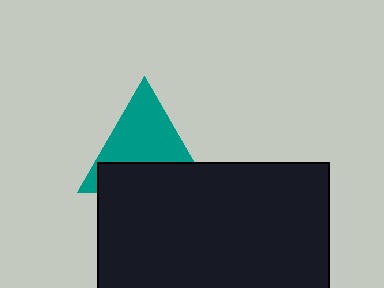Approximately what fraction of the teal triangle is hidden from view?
Roughly 42% of the teal triangle is hidden behind the black rectangle.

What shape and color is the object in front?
The object in front is a black rectangle.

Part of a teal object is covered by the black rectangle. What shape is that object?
It is a triangle.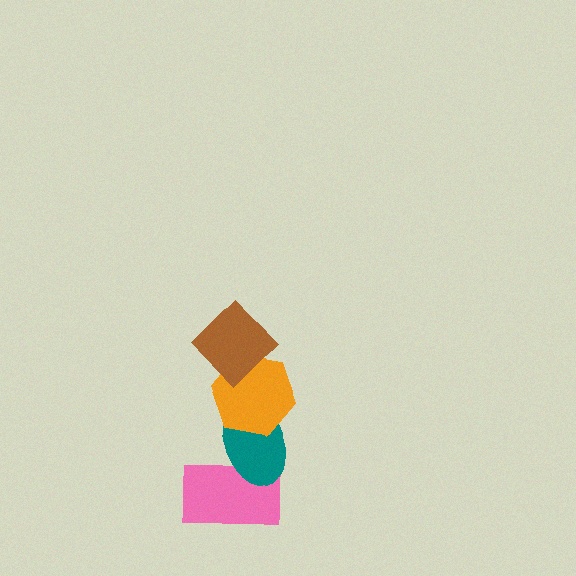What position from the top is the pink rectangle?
The pink rectangle is 4th from the top.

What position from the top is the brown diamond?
The brown diamond is 1st from the top.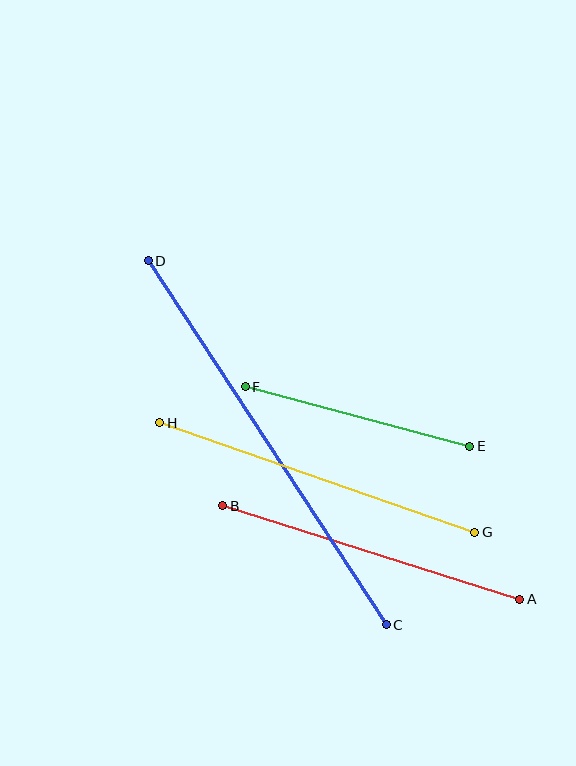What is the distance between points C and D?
The distance is approximately 435 pixels.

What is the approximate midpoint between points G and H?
The midpoint is at approximately (317, 478) pixels.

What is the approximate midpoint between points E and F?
The midpoint is at approximately (357, 416) pixels.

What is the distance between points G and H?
The distance is approximately 333 pixels.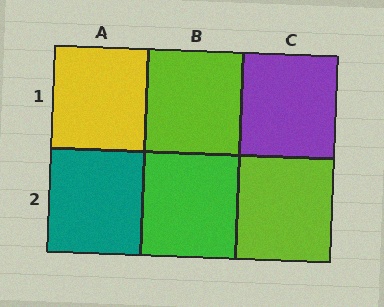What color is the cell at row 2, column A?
Teal.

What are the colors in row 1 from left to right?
Yellow, lime, purple.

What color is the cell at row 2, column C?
Lime.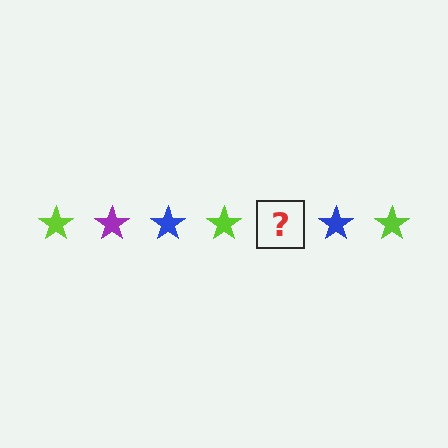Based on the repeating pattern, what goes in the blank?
The blank should be a purple star.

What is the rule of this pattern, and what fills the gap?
The rule is that the pattern cycles through lime, purple, blue stars. The gap should be filled with a purple star.